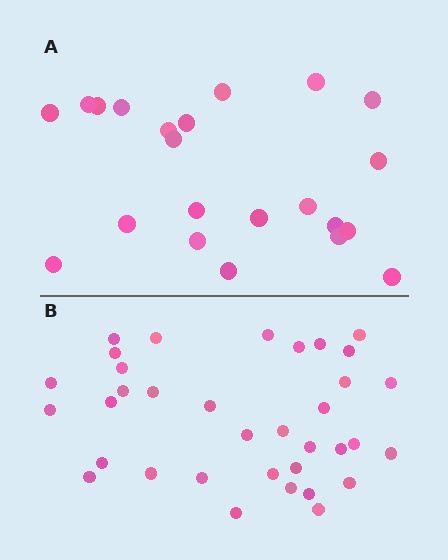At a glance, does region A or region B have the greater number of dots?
Region B (the bottom region) has more dots.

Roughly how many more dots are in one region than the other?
Region B has approximately 15 more dots than region A.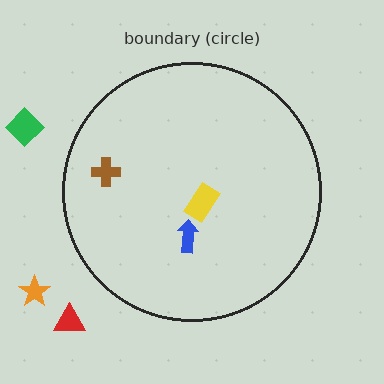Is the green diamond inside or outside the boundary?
Outside.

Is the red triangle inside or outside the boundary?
Outside.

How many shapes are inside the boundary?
3 inside, 3 outside.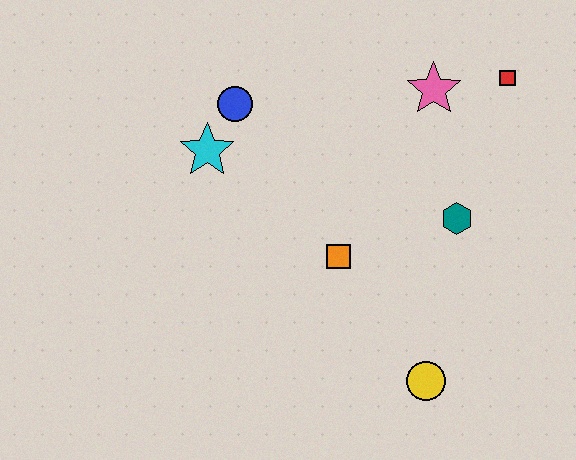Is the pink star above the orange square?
Yes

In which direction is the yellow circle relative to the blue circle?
The yellow circle is below the blue circle.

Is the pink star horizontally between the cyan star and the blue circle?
No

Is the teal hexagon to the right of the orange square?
Yes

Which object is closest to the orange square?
The teal hexagon is closest to the orange square.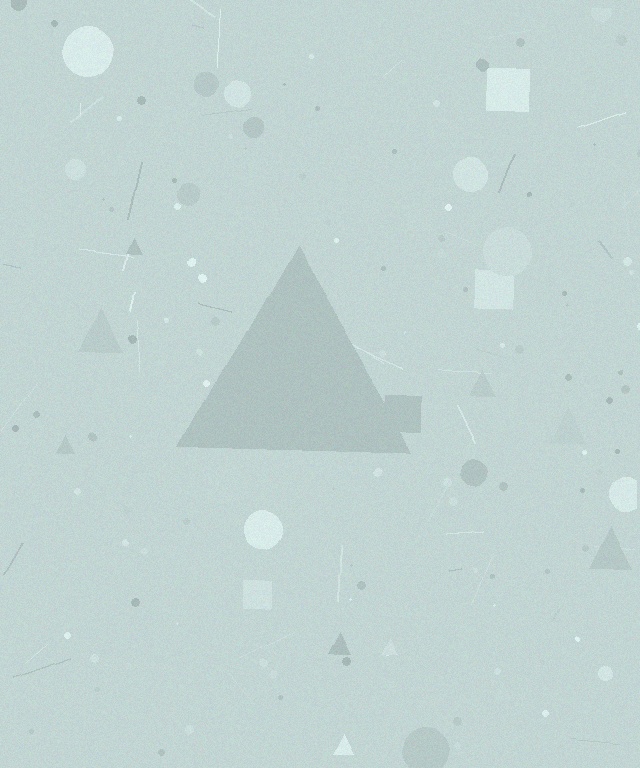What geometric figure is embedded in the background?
A triangle is embedded in the background.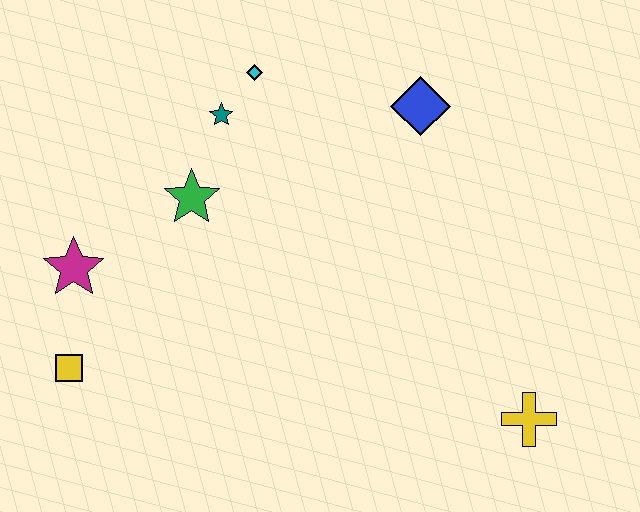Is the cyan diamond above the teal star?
Yes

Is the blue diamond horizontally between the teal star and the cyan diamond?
No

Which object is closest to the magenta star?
The yellow square is closest to the magenta star.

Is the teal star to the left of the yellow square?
No